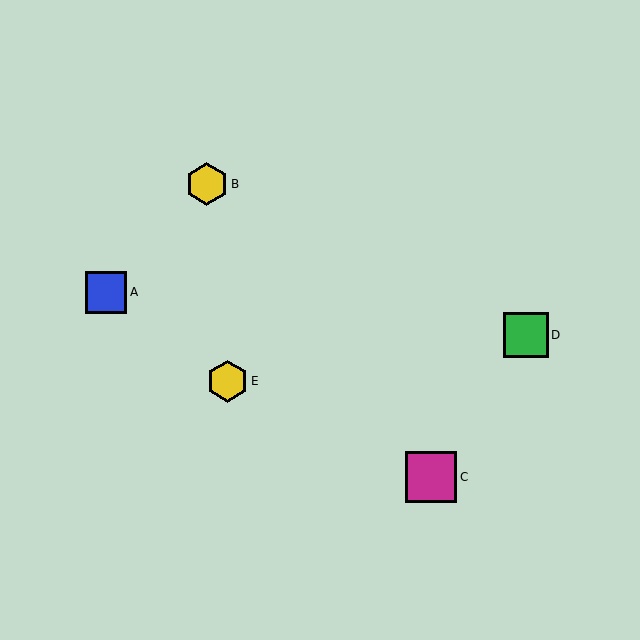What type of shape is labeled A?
Shape A is a blue square.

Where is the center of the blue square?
The center of the blue square is at (106, 292).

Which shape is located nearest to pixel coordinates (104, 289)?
The blue square (labeled A) at (106, 292) is nearest to that location.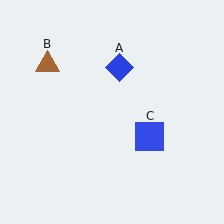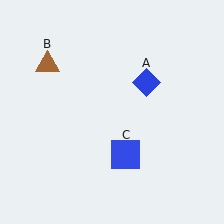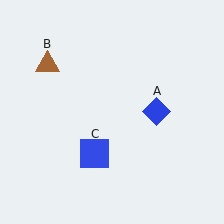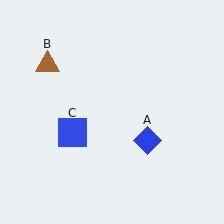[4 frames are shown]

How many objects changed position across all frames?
2 objects changed position: blue diamond (object A), blue square (object C).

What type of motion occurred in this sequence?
The blue diamond (object A), blue square (object C) rotated clockwise around the center of the scene.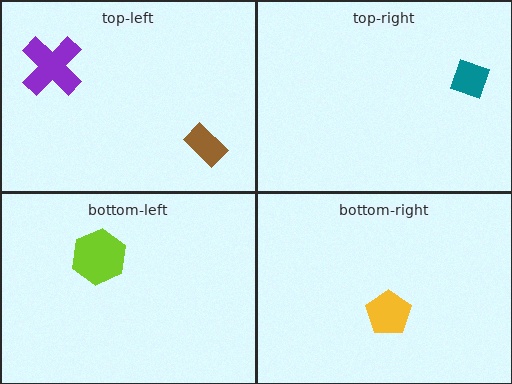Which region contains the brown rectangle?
The top-left region.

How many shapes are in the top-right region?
1.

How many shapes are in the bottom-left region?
1.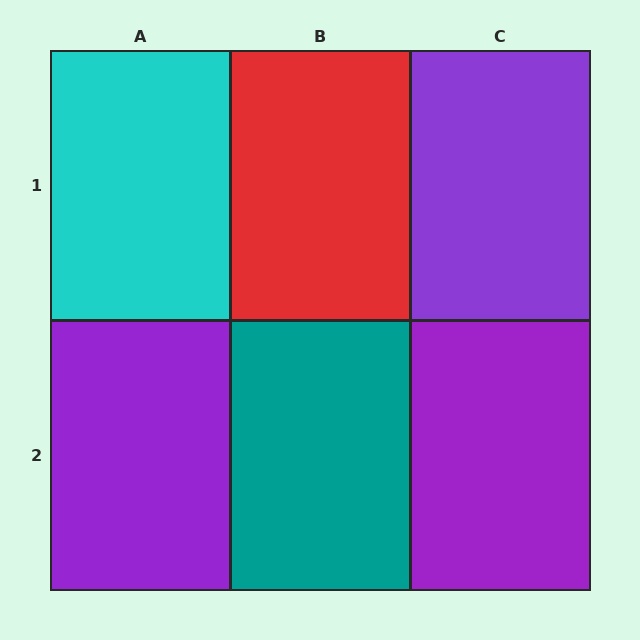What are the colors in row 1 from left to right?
Cyan, red, purple.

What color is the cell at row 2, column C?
Purple.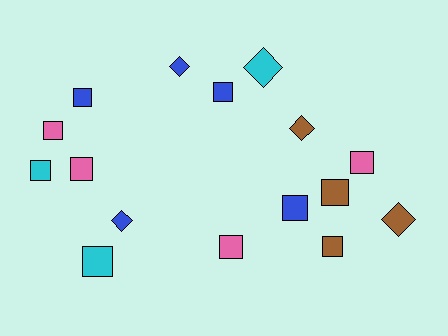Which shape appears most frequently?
Square, with 11 objects.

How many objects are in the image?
There are 16 objects.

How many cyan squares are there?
There are 2 cyan squares.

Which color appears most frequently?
Blue, with 5 objects.